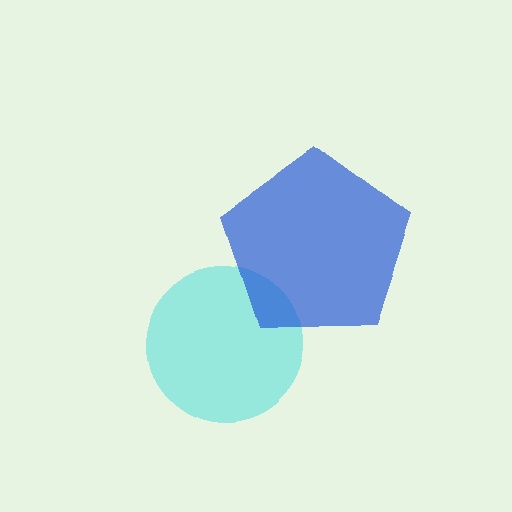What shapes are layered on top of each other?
The layered shapes are: a cyan circle, a blue pentagon.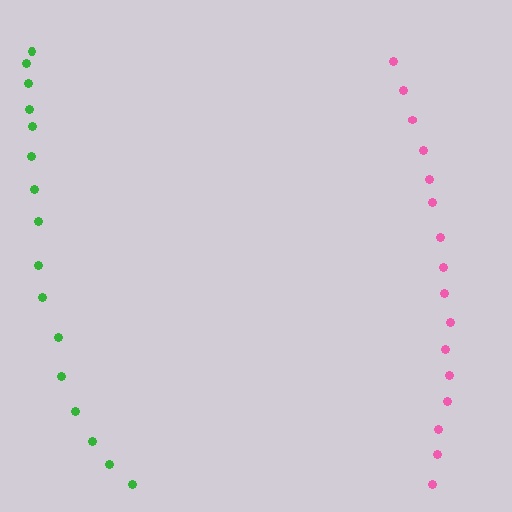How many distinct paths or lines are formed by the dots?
There are 2 distinct paths.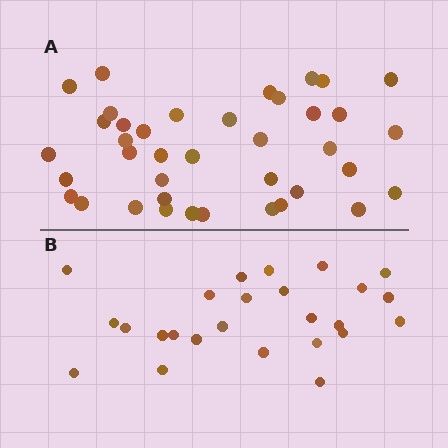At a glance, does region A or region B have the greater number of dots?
Region A (the top region) has more dots.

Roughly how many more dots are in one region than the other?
Region A has approximately 15 more dots than region B.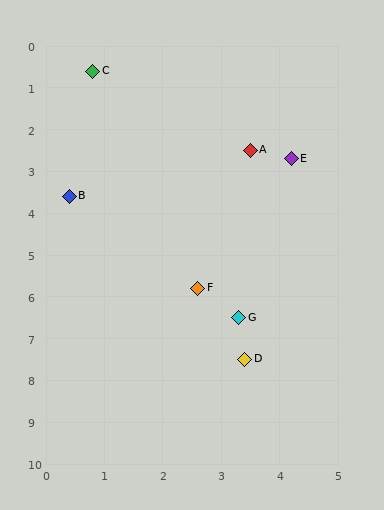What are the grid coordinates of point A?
Point A is at approximately (3.5, 2.5).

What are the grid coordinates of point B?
Point B is at approximately (0.4, 3.6).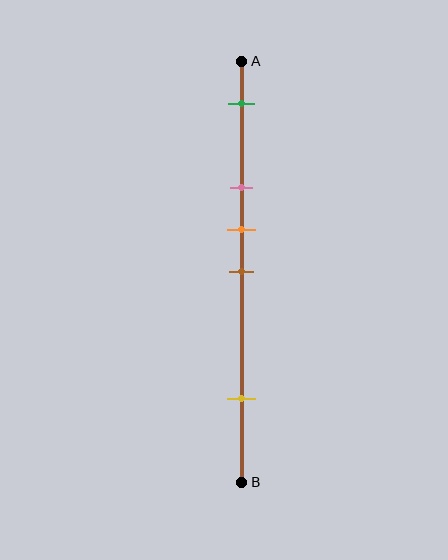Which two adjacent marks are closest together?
The orange and brown marks are the closest adjacent pair.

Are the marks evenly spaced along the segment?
No, the marks are not evenly spaced.